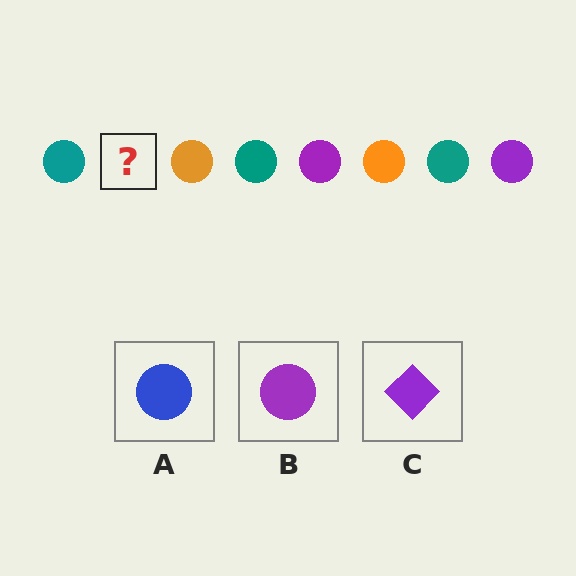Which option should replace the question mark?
Option B.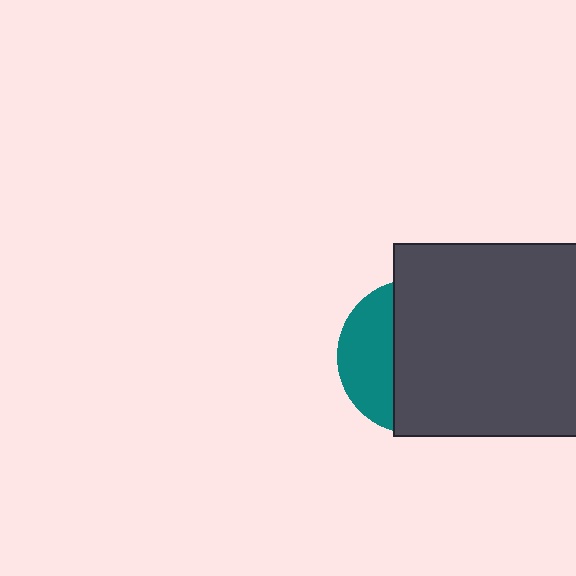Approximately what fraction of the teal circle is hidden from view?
Roughly 67% of the teal circle is hidden behind the dark gray square.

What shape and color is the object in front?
The object in front is a dark gray square.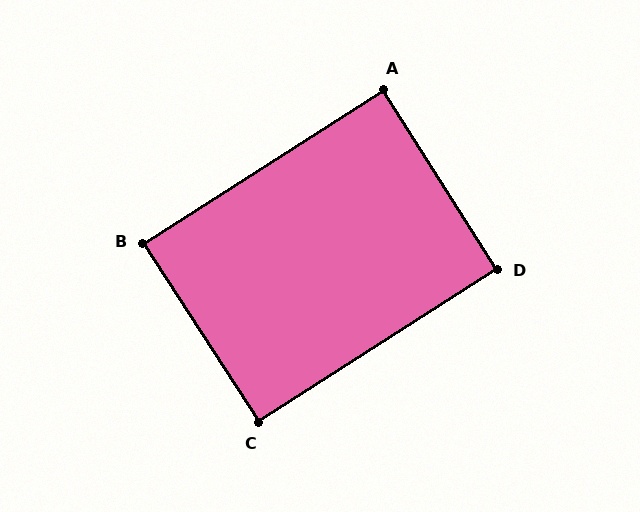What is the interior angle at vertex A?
Approximately 90 degrees (approximately right).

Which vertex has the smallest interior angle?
B, at approximately 90 degrees.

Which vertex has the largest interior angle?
D, at approximately 90 degrees.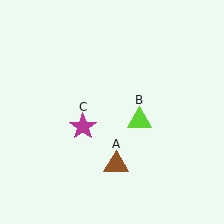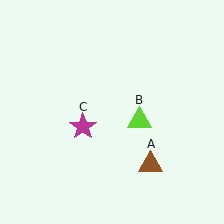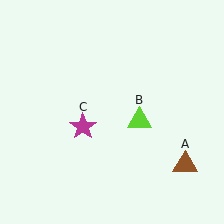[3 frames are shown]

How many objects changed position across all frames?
1 object changed position: brown triangle (object A).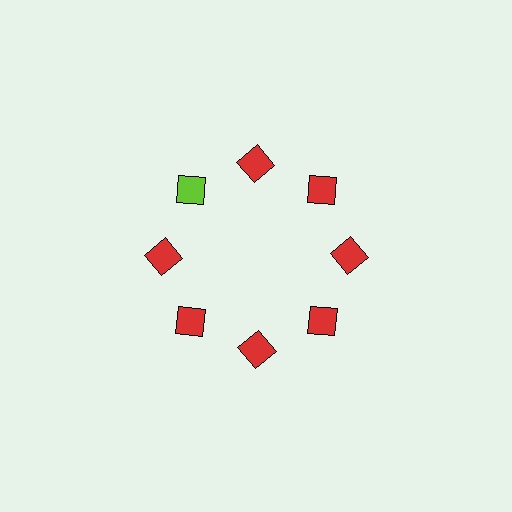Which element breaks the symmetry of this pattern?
The lime diamond at roughly the 10 o'clock position breaks the symmetry. All other shapes are red diamonds.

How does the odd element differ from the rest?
It has a different color: lime instead of red.